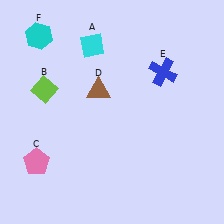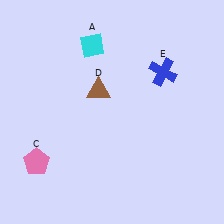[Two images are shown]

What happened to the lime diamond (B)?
The lime diamond (B) was removed in Image 2. It was in the top-left area of Image 1.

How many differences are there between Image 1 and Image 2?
There are 2 differences between the two images.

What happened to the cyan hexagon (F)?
The cyan hexagon (F) was removed in Image 2. It was in the top-left area of Image 1.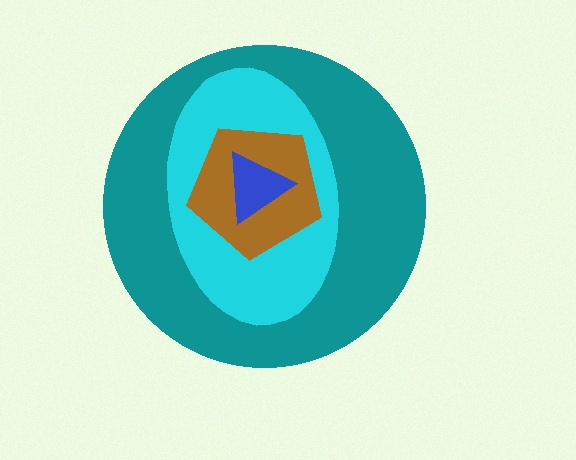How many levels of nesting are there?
4.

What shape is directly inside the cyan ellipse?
The brown pentagon.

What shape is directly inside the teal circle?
The cyan ellipse.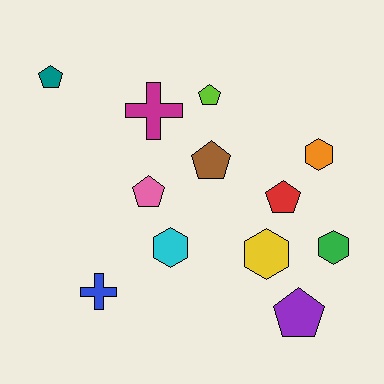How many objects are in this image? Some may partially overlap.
There are 12 objects.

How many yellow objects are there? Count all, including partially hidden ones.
There is 1 yellow object.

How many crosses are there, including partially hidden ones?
There are 2 crosses.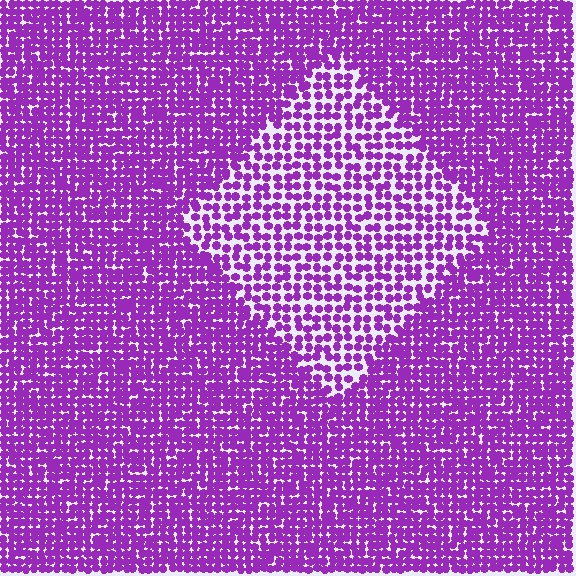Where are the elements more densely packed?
The elements are more densely packed outside the diamond boundary.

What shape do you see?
I see a diamond.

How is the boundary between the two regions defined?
The boundary is defined by a change in element density (approximately 1.7x ratio). All elements are the same color, size, and shape.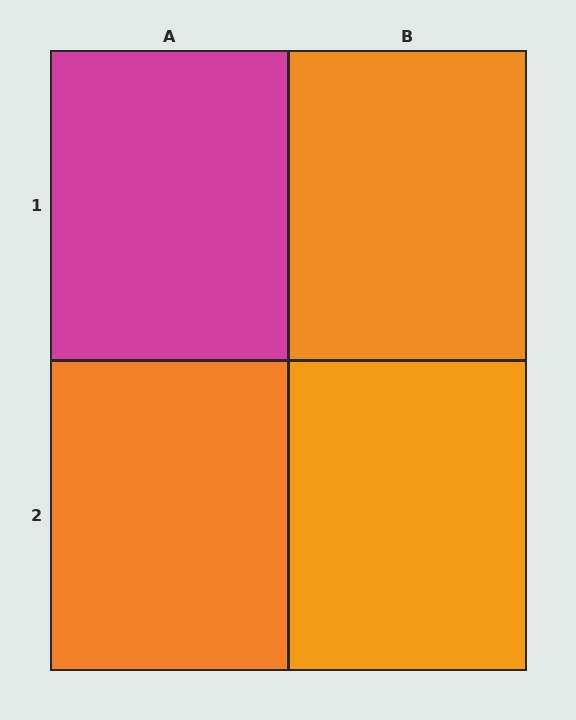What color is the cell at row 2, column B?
Orange.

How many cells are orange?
3 cells are orange.